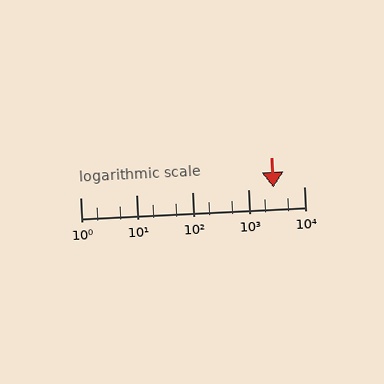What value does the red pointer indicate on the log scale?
The pointer indicates approximately 2900.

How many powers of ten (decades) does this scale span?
The scale spans 4 decades, from 1 to 10000.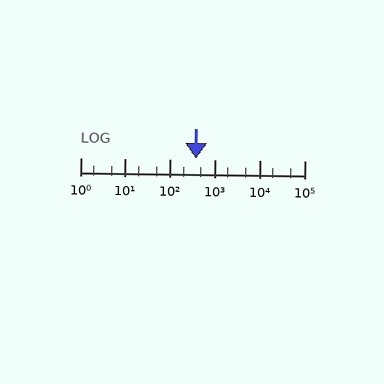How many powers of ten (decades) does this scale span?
The scale spans 5 decades, from 1 to 100000.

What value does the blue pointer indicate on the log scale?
The pointer indicates approximately 380.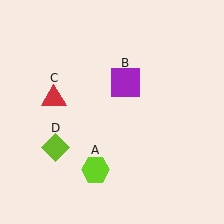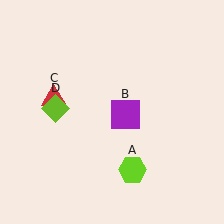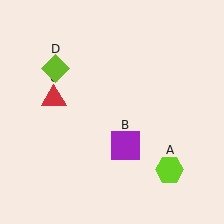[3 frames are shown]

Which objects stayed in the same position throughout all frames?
Red triangle (object C) remained stationary.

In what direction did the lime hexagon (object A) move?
The lime hexagon (object A) moved right.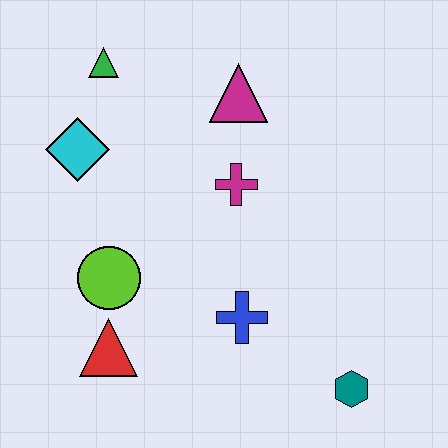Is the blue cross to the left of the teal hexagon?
Yes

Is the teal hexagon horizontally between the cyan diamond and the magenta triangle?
No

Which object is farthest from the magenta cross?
The teal hexagon is farthest from the magenta cross.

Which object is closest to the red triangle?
The lime circle is closest to the red triangle.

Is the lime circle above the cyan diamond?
No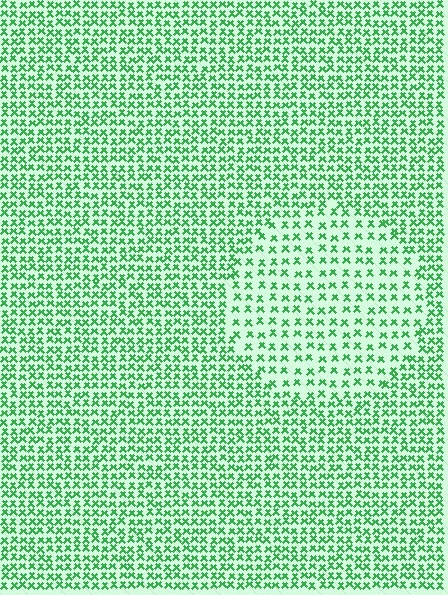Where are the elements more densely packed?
The elements are more densely packed outside the circle boundary.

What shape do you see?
I see a circle.